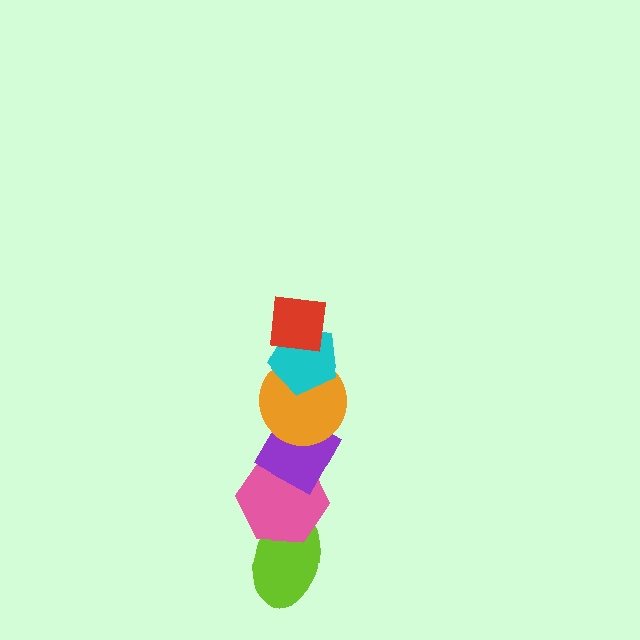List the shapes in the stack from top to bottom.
From top to bottom: the red square, the cyan pentagon, the orange circle, the purple diamond, the pink hexagon, the lime ellipse.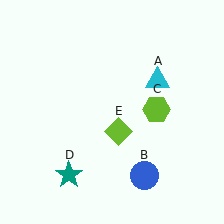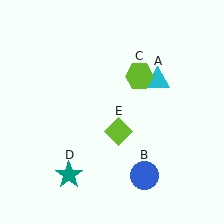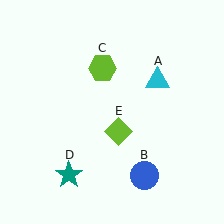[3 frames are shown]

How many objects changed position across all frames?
1 object changed position: lime hexagon (object C).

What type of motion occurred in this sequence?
The lime hexagon (object C) rotated counterclockwise around the center of the scene.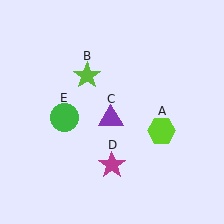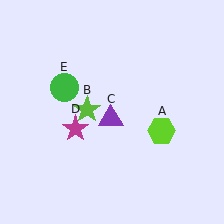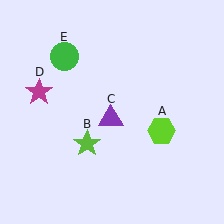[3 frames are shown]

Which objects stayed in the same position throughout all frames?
Lime hexagon (object A) and purple triangle (object C) remained stationary.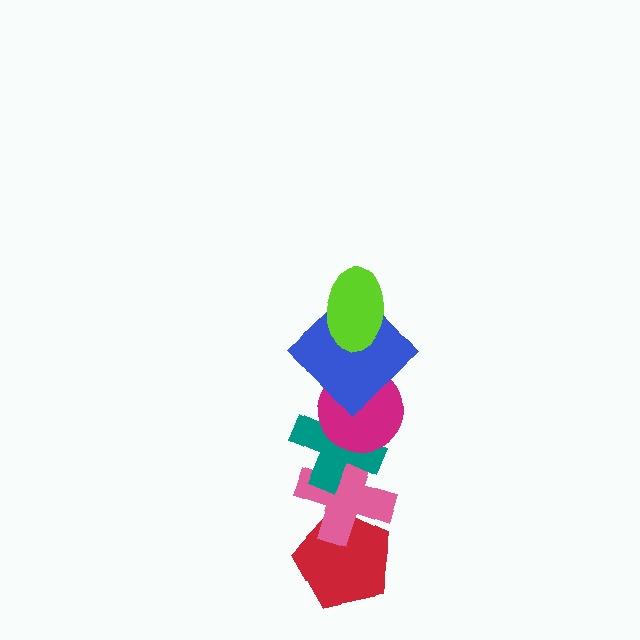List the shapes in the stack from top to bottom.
From top to bottom: the lime ellipse, the blue diamond, the magenta circle, the teal cross, the pink cross, the red pentagon.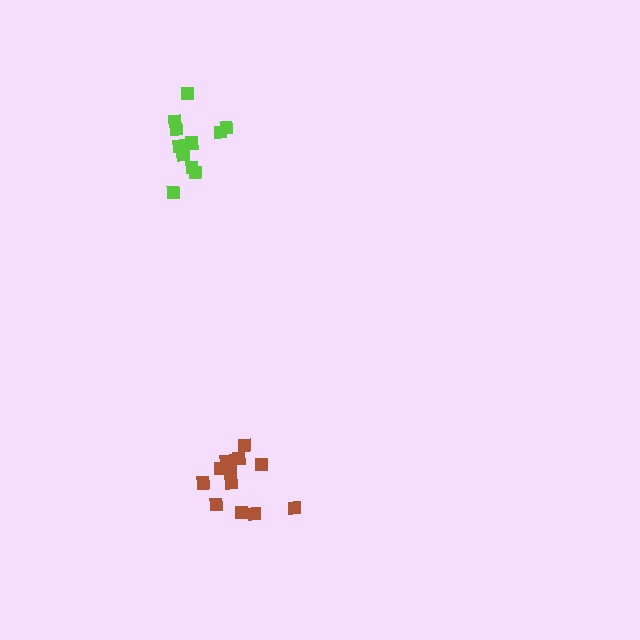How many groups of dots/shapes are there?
There are 2 groups.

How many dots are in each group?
Group 1: 12 dots, Group 2: 12 dots (24 total).